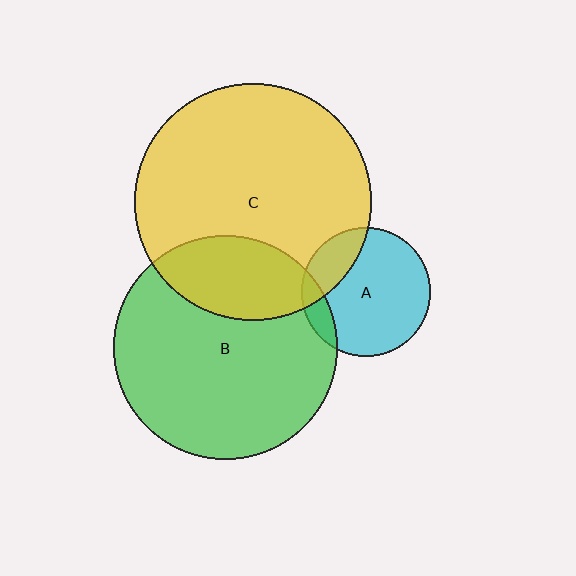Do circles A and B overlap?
Yes.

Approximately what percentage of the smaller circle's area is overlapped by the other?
Approximately 10%.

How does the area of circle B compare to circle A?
Approximately 3.0 times.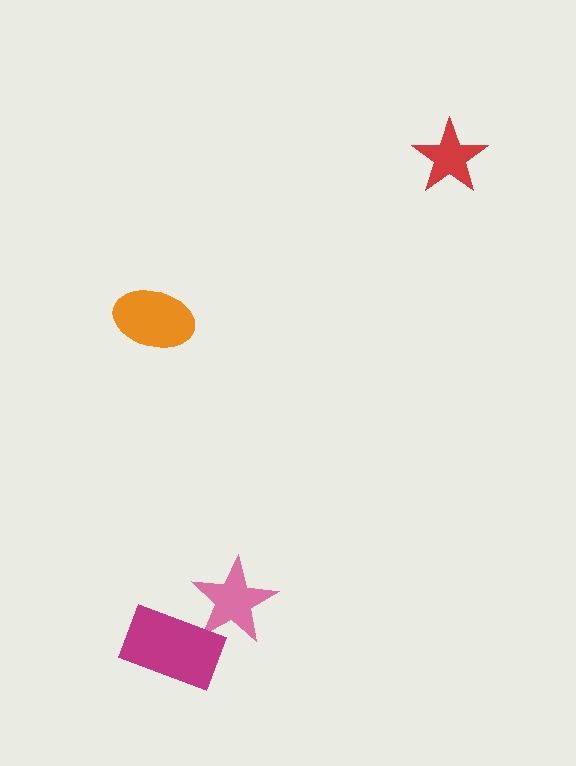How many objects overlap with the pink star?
1 object overlaps with the pink star.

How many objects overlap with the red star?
0 objects overlap with the red star.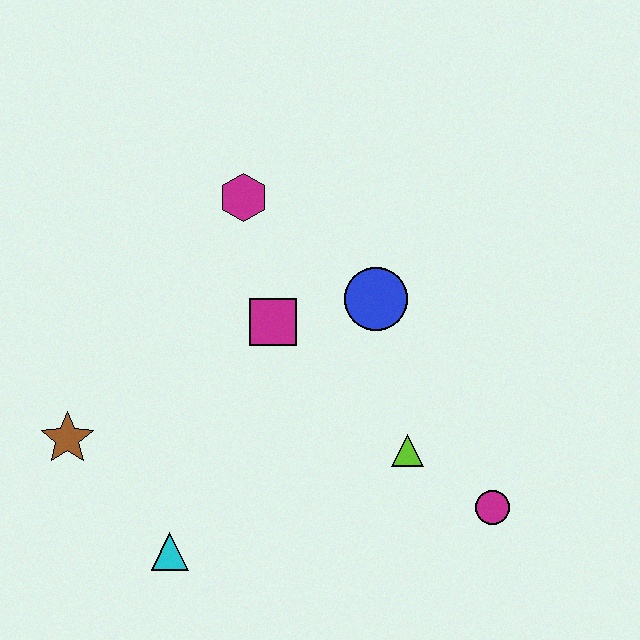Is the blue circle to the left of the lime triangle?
Yes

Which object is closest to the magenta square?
The blue circle is closest to the magenta square.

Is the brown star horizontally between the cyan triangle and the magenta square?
No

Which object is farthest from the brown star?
The magenta circle is farthest from the brown star.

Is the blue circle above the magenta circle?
Yes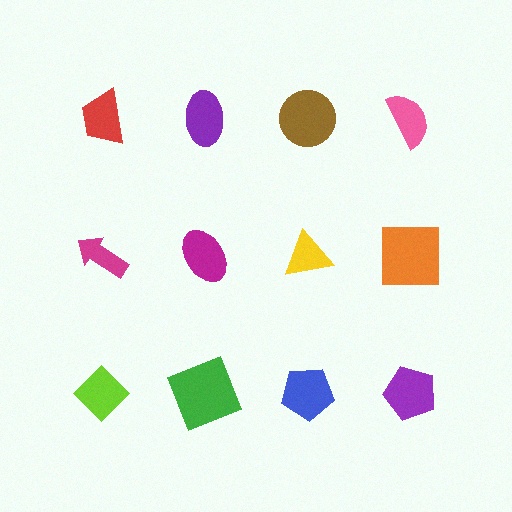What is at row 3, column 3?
A blue pentagon.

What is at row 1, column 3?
A brown circle.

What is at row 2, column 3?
A yellow triangle.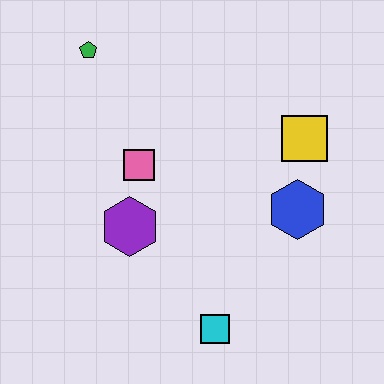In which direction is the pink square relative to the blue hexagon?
The pink square is to the left of the blue hexagon.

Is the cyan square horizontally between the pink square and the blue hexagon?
Yes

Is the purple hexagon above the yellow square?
No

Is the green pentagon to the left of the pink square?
Yes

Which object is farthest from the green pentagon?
The cyan square is farthest from the green pentagon.